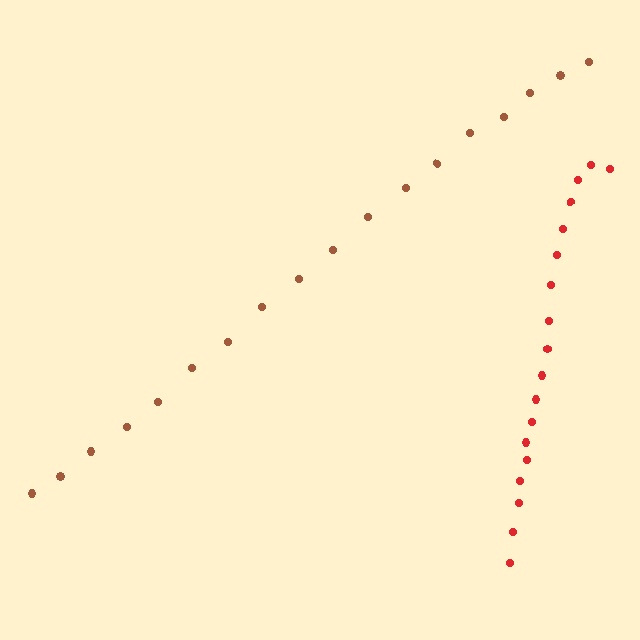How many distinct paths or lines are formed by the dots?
There are 2 distinct paths.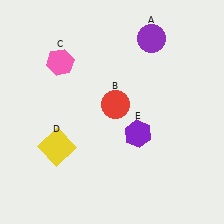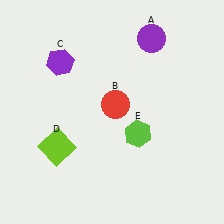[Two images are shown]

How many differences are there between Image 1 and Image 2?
There are 3 differences between the two images.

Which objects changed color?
C changed from pink to purple. D changed from yellow to lime. E changed from purple to lime.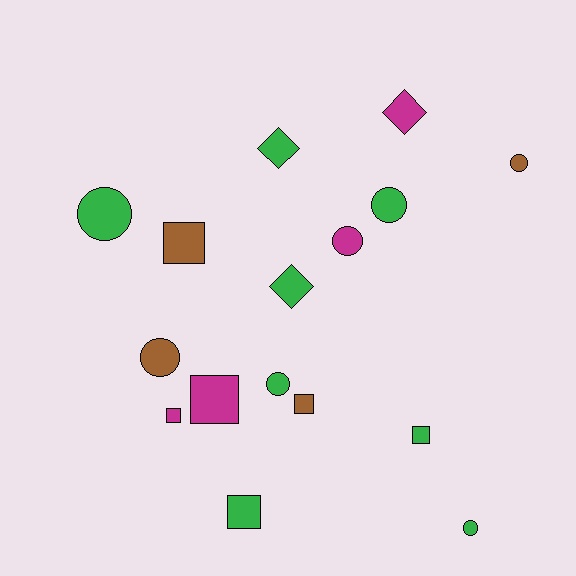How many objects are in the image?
There are 16 objects.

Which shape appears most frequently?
Circle, with 7 objects.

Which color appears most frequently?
Green, with 8 objects.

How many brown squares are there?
There are 2 brown squares.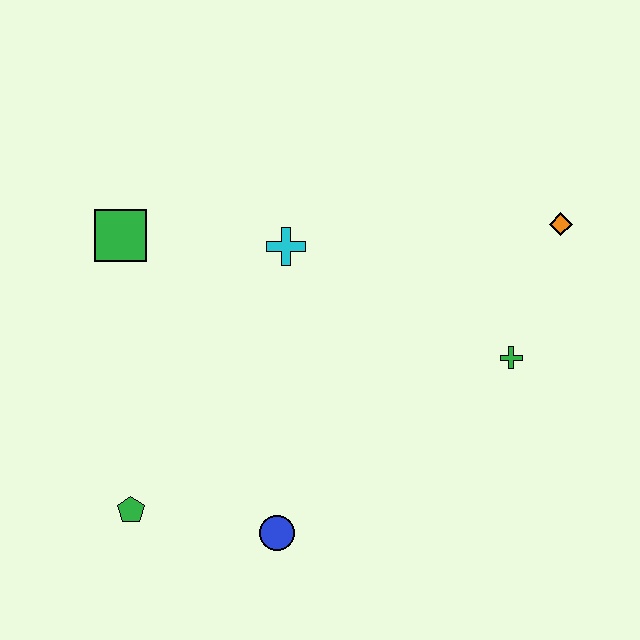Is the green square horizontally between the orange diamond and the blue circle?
No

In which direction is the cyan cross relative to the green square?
The cyan cross is to the right of the green square.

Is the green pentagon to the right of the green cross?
No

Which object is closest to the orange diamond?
The green cross is closest to the orange diamond.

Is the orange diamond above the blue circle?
Yes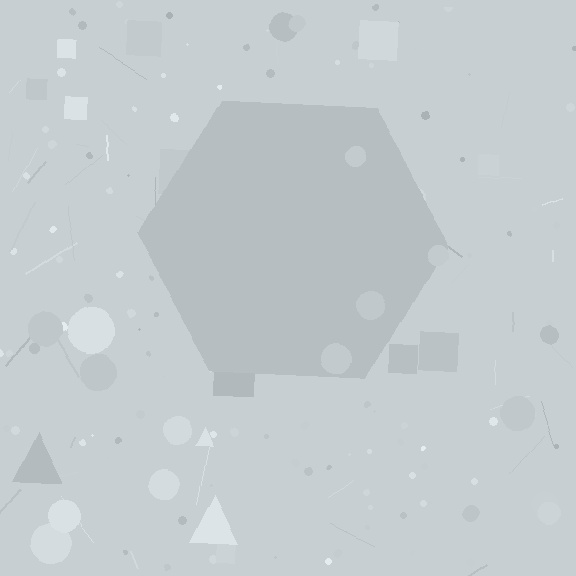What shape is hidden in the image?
A hexagon is hidden in the image.